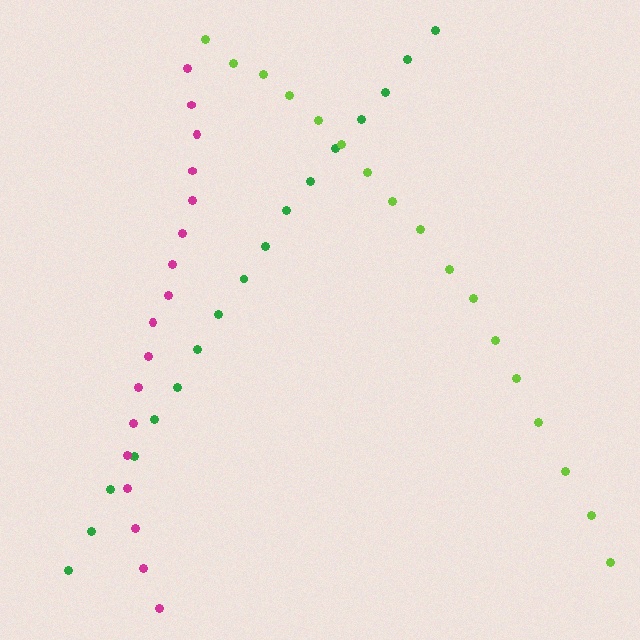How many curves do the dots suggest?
There are 3 distinct paths.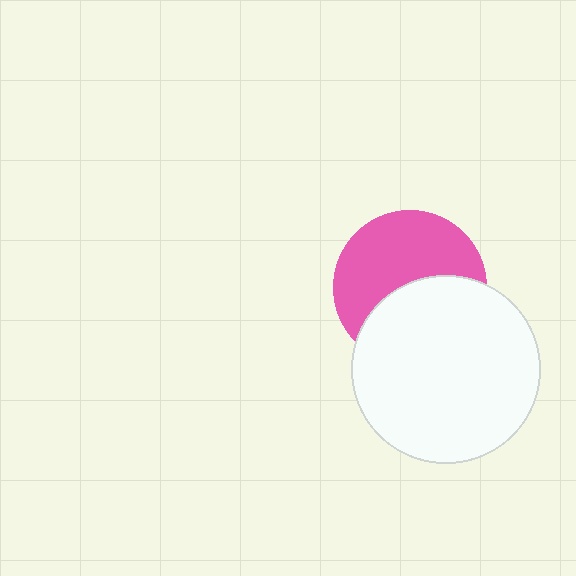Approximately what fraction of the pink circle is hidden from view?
Roughly 45% of the pink circle is hidden behind the white circle.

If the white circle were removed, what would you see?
You would see the complete pink circle.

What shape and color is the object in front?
The object in front is a white circle.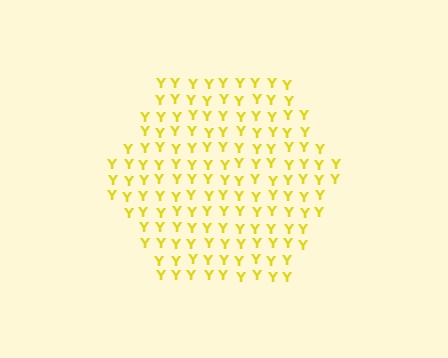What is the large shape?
The large shape is a hexagon.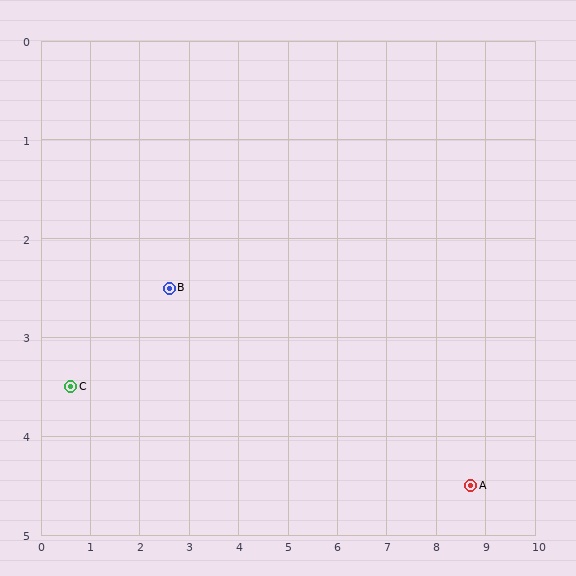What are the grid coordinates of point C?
Point C is at approximately (0.6, 3.5).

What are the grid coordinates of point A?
Point A is at approximately (8.7, 4.5).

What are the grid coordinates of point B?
Point B is at approximately (2.6, 2.5).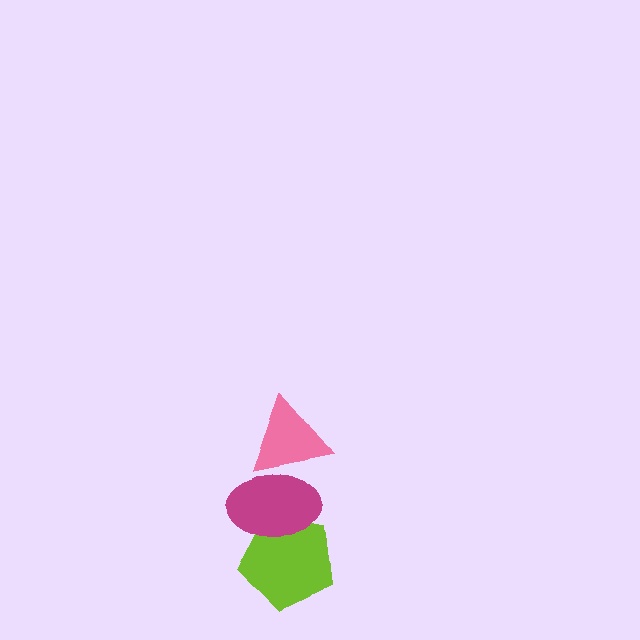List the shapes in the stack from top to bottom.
From top to bottom: the pink triangle, the magenta ellipse, the lime pentagon.